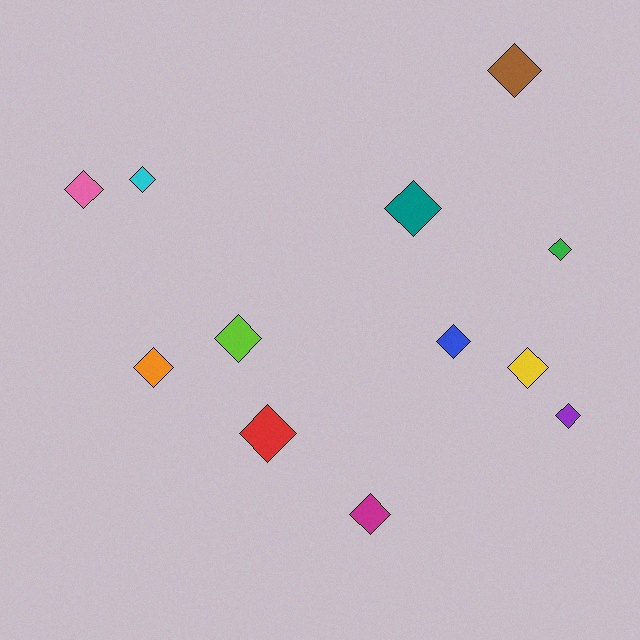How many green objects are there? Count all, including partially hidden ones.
There is 1 green object.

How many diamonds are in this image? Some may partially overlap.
There are 12 diamonds.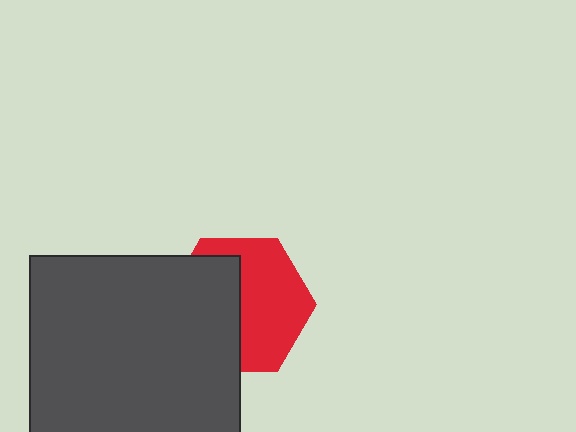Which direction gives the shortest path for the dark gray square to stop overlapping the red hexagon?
Moving left gives the shortest separation.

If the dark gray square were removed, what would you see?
You would see the complete red hexagon.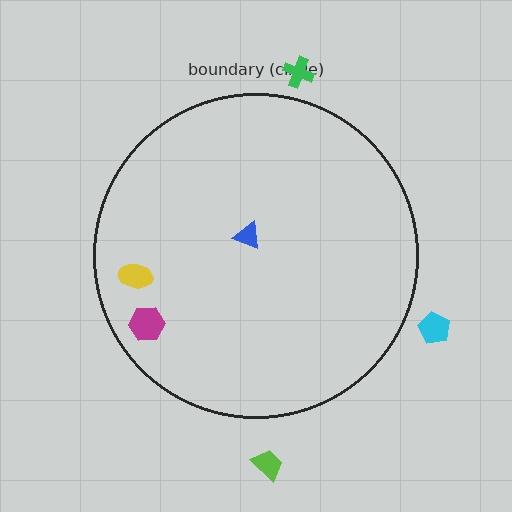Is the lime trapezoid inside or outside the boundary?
Outside.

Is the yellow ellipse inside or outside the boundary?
Inside.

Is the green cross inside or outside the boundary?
Outside.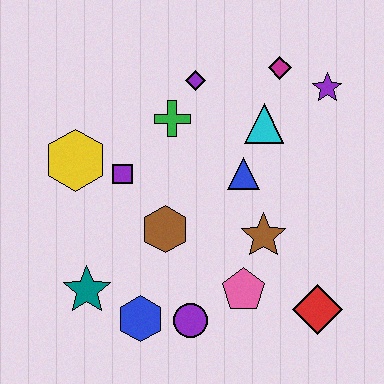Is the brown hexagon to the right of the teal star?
Yes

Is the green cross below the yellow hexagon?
No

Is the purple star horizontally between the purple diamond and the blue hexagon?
No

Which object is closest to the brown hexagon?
The purple square is closest to the brown hexagon.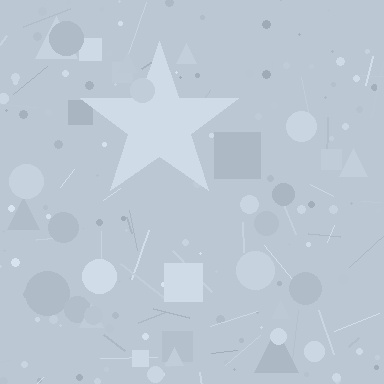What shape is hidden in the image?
A star is hidden in the image.